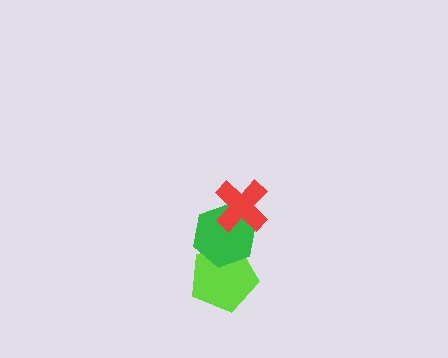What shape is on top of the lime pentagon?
The green hexagon is on top of the lime pentagon.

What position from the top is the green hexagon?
The green hexagon is 2nd from the top.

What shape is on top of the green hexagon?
The red cross is on top of the green hexagon.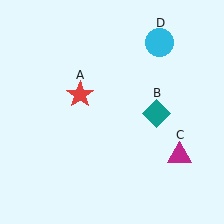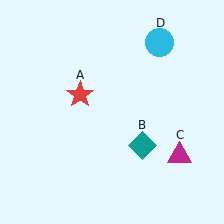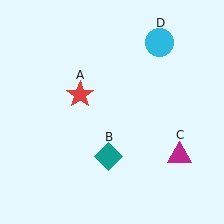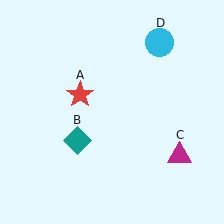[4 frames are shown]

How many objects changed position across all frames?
1 object changed position: teal diamond (object B).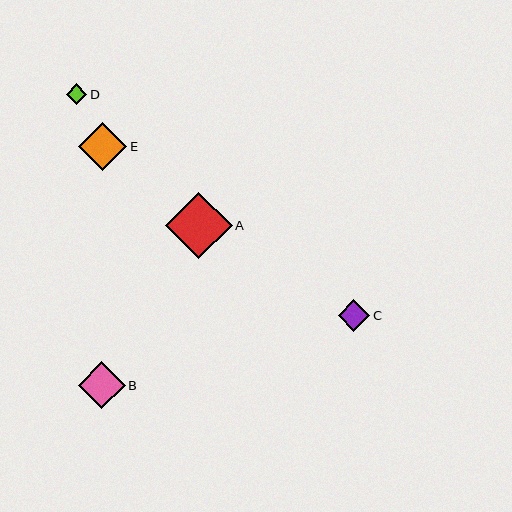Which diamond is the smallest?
Diamond D is the smallest with a size of approximately 21 pixels.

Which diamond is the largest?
Diamond A is the largest with a size of approximately 66 pixels.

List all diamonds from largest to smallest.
From largest to smallest: A, E, B, C, D.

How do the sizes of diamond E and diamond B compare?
Diamond E and diamond B are approximately the same size.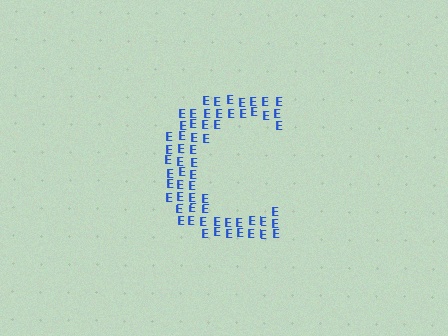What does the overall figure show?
The overall figure shows the letter C.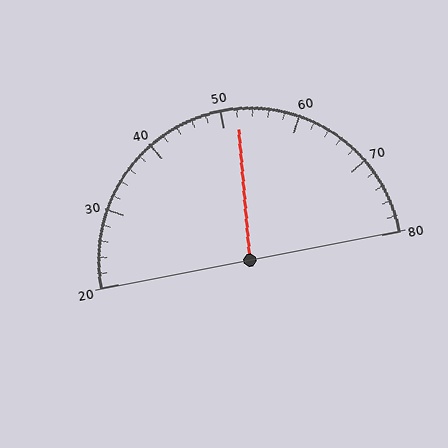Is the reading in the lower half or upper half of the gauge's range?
The reading is in the upper half of the range (20 to 80).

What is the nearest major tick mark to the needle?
The nearest major tick mark is 50.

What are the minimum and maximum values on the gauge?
The gauge ranges from 20 to 80.